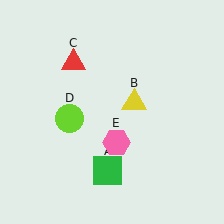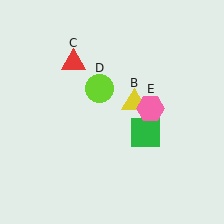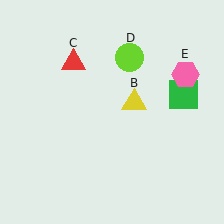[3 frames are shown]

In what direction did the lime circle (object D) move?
The lime circle (object D) moved up and to the right.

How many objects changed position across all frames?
3 objects changed position: green square (object A), lime circle (object D), pink hexagon (object E).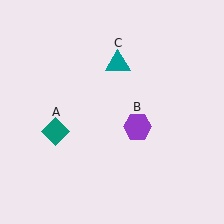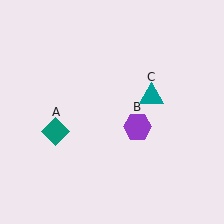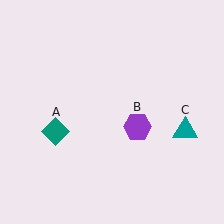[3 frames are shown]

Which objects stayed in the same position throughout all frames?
Teal diamond (object A) and purple hexagon (object B) remained stationary.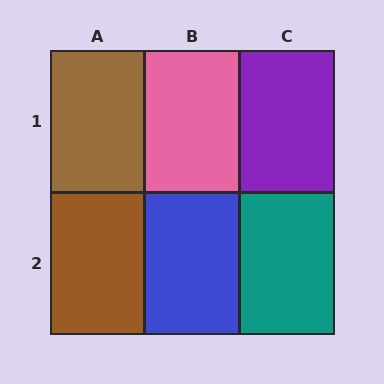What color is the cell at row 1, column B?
Pink.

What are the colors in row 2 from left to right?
Brown, blue, teal.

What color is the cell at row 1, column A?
Brown.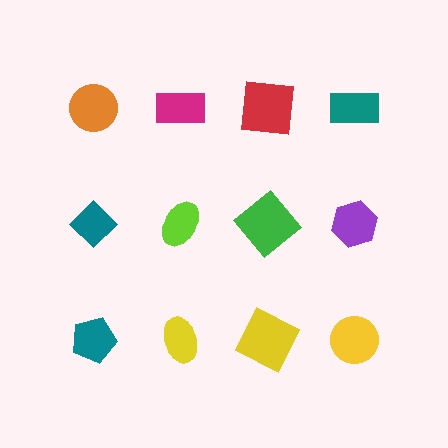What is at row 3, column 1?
A teal pentagon.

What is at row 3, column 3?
A yellow square.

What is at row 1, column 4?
A teal rectangle.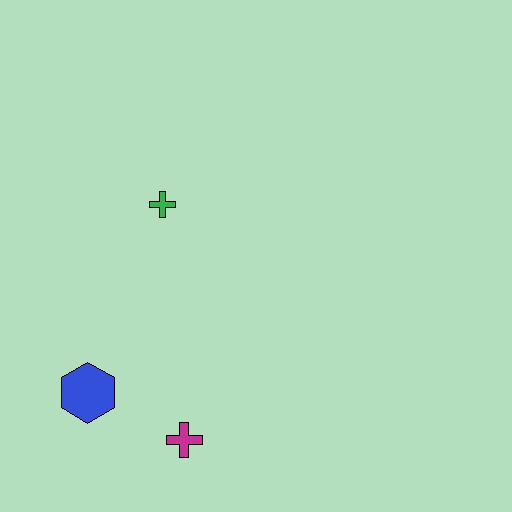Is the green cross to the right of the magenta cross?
No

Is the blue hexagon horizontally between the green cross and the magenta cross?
No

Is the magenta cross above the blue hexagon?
No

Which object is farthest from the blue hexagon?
The green cross is farthest from the blue hexagon.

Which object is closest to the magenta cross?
The blue hexagon is closest to the magenta cross.